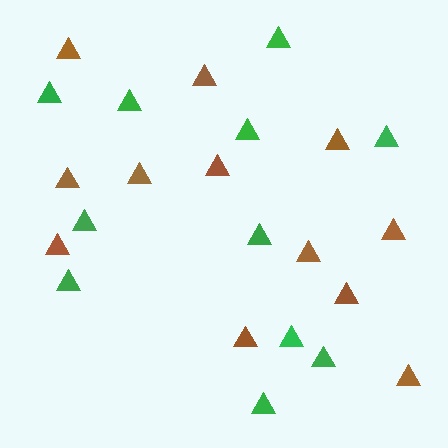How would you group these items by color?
There are 2 groups: one group of green triangles (11) and one group of brown triangles (12).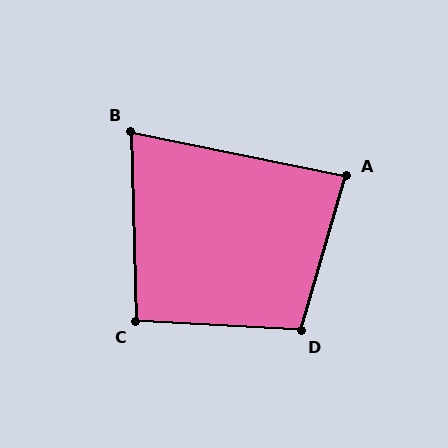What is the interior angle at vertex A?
Approximately 85 degrees (approximately right).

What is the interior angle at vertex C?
Approximately 95 degrees (approximately right).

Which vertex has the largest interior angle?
D, at approximately 103 degrees.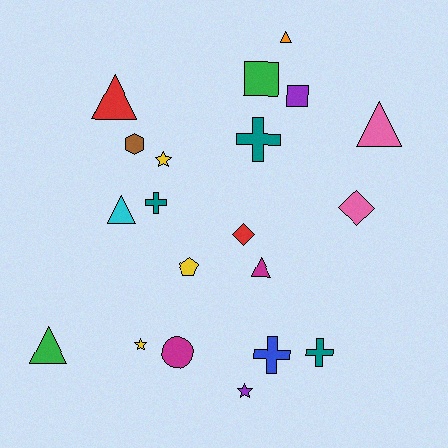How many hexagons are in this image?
There is 1 hexagon.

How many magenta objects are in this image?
There are 2 magenta objects.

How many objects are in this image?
There are 20 objects.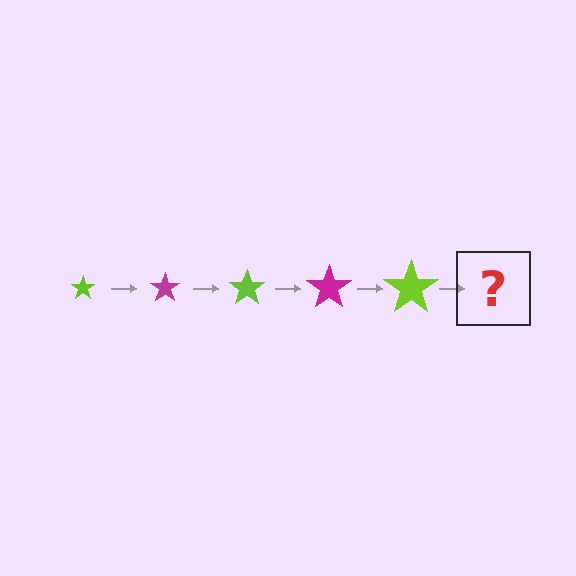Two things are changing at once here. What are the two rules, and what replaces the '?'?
The two rules are that the star grows larger each step and the color cycles through lime and magenta. The '?' should be a magenta star, larger than the previous one.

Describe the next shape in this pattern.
It should be a magenta star, larger than the previous one.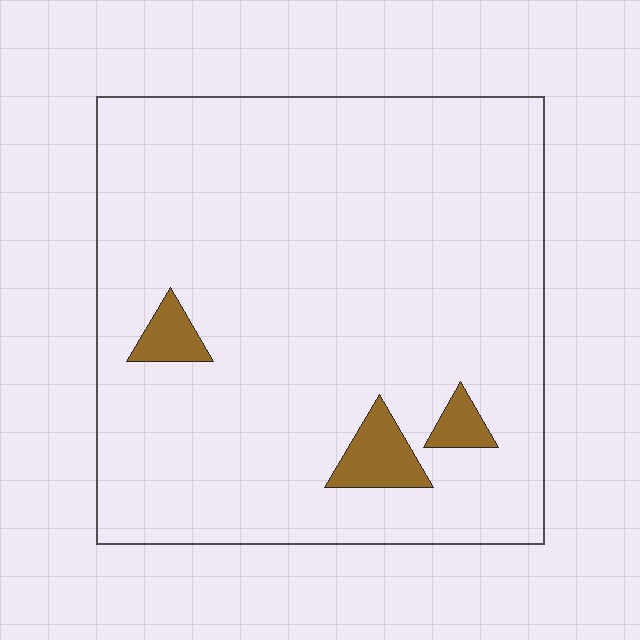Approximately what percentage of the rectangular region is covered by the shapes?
Approximately 5%.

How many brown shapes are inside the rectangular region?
3.